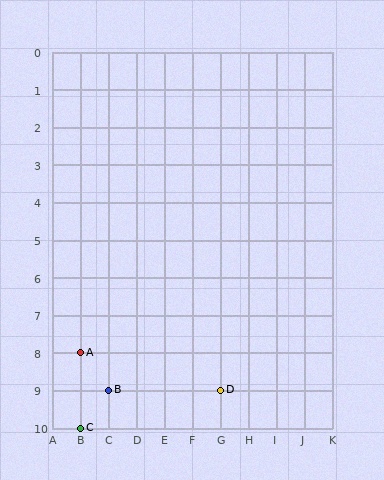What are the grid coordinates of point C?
Point C is at grid coordinates (B, 10).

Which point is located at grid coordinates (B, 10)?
Point C is at (B, 10).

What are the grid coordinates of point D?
Point D is at grid coordinates (G, 9).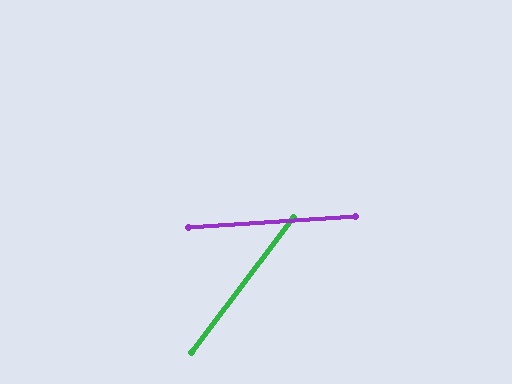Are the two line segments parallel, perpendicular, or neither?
Neither parallel nor perpendicular — they differ by about 49°.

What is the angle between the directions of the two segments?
Approximately 49 degrees.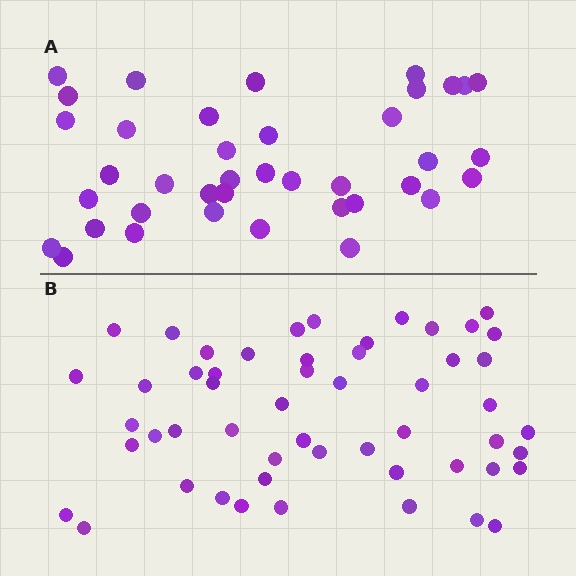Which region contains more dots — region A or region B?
Region B (the bottom region) has more dots.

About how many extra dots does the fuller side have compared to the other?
Region B has approximately 15 more dots than region A.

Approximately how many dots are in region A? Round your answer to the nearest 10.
About 40 dots. (The exact count is 39, which rounds to 40.)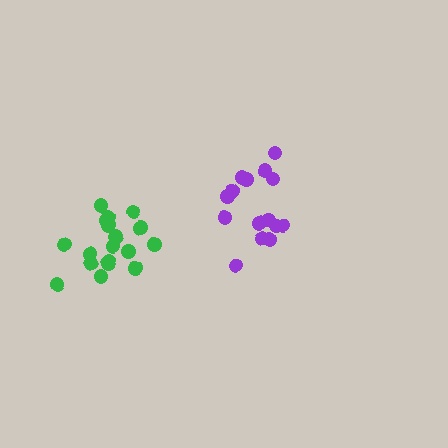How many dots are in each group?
Group 1: 15 dots, Group 2: 18 dots (33 total).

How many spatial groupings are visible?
There are 2 spatial groupings.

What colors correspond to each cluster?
The clusters are colored: purple, green.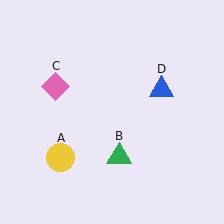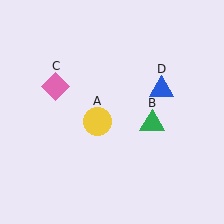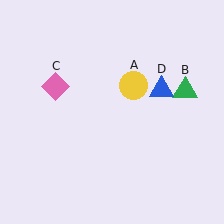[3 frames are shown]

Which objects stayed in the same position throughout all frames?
Pink diamond (object C) and blue triangle (object D) remained stationary.